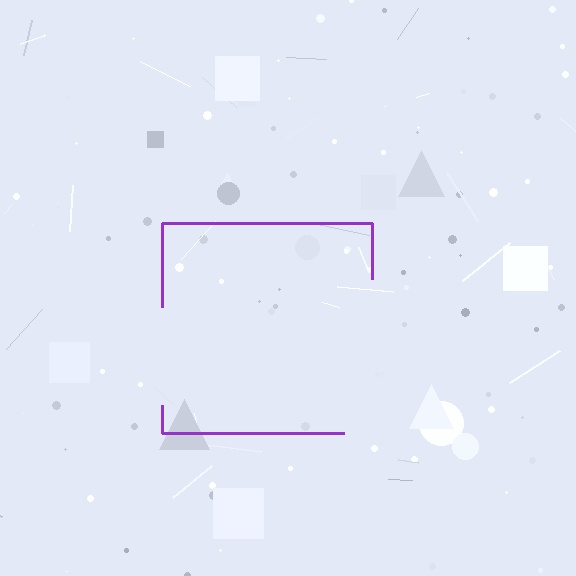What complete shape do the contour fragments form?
The contour fragments form a square.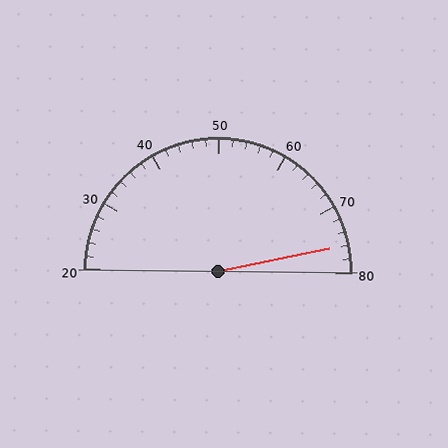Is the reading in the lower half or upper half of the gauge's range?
The reading is in the upper half of the range (20 to 80).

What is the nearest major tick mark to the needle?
The nearest major tick mark is 80.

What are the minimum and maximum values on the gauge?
The gauge ranges from 20 to 80.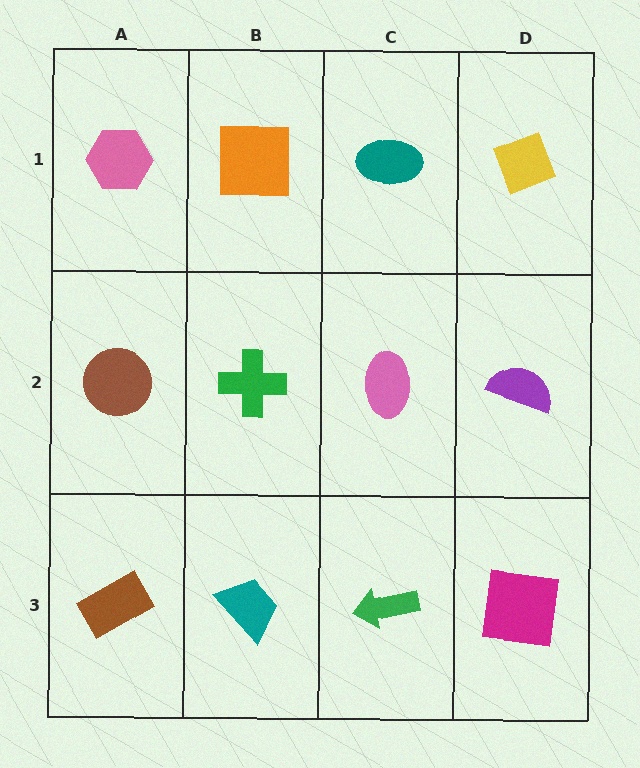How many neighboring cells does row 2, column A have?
3.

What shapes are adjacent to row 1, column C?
A pink ellipse (row 2, column C), an orange square (row 1, column B), a yellow diamond (row 1, column D).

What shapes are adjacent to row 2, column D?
A yellow diamond (row 1, column D), a magenta square (row 3, column D), a pink ellipse (row 2, column C).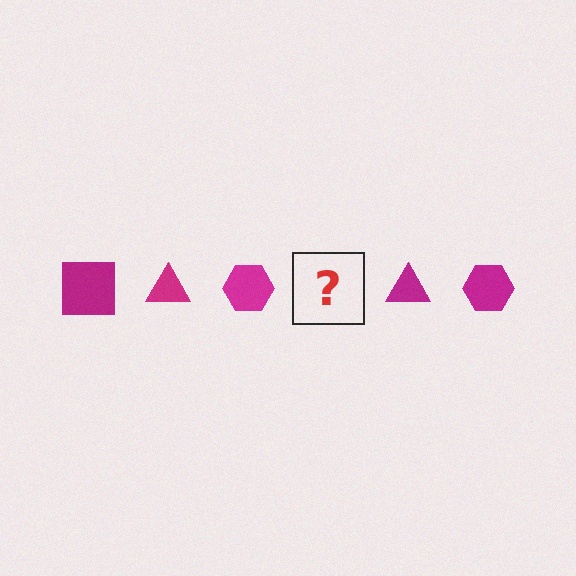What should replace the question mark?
The question mark should be replaced with a magenta square.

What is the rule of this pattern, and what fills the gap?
The rule is that the pattern cycles through square, triangle, hexagon shapes in magenta. The gap should be filled with a magenta square.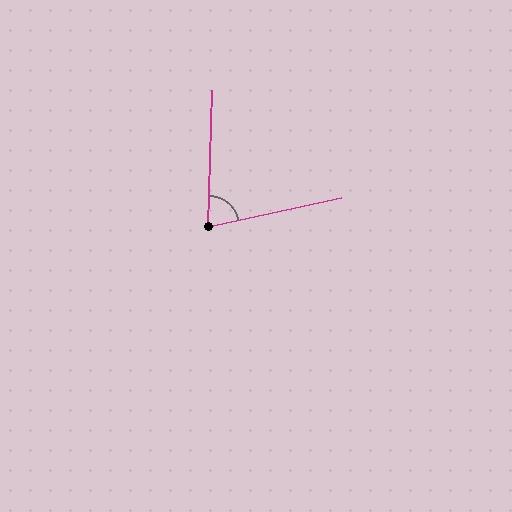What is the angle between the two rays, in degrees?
Approximately 76 degrees.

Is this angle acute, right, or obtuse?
It is acute.